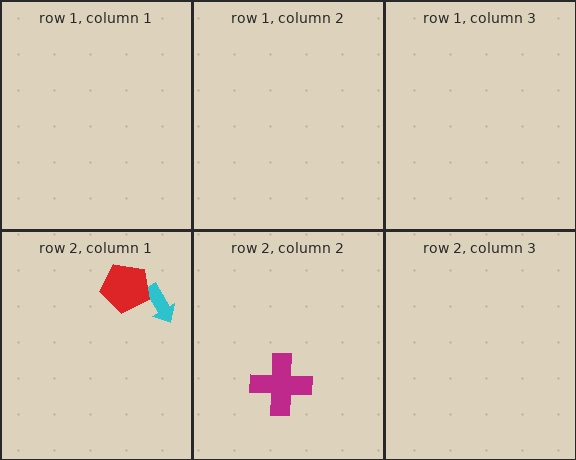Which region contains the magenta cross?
The row 2, column 2 region.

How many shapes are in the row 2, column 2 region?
1.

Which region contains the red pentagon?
The row 2, column 1 region.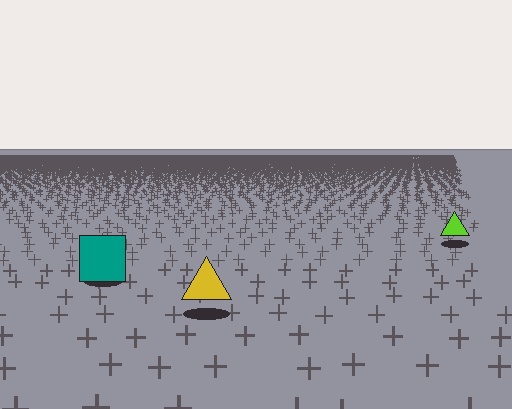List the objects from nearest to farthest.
From nearest to farthest: the yellow triangle, the teal square, the lime triangle.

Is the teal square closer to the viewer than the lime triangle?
Yes. The teal square is closer — you can tell from the texture gradient: the ground texture is coarser near it.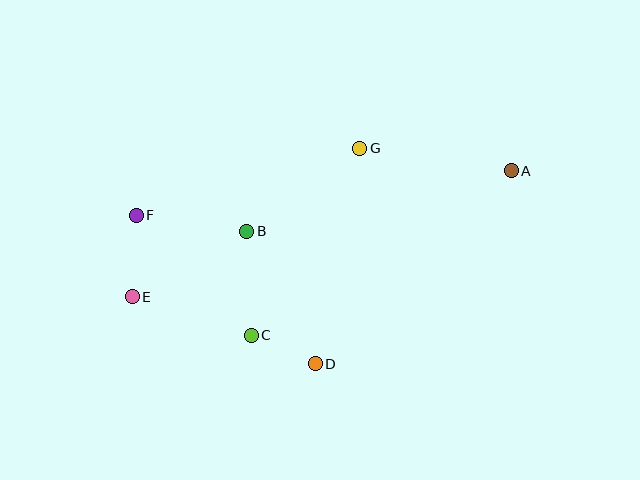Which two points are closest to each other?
Points C and D are closest to each other.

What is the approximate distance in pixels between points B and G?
The distance between B and G is approximately 140 pixels.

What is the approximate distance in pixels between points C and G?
The distance between C and G is approximately 216 pixels.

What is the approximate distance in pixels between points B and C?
The distance between B and C is approximately 104 pixels.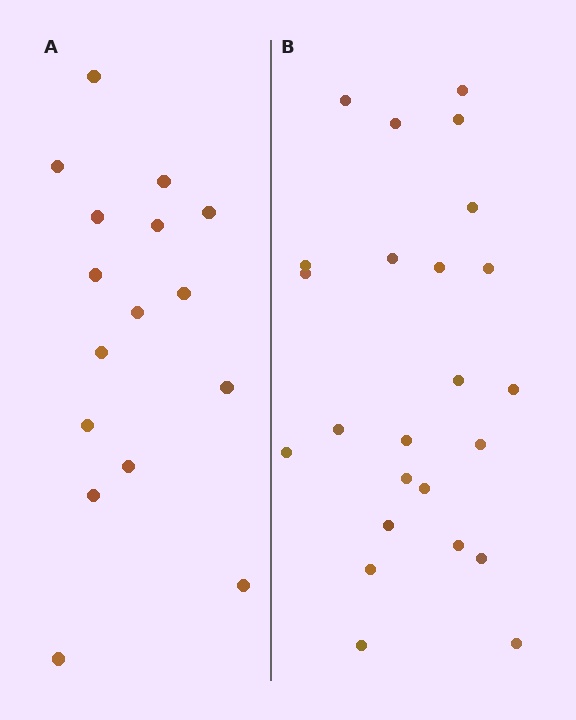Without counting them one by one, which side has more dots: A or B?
Region B (the right region) has more dots.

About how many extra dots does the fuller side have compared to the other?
Region B has roughly 8 or so more dots than region A.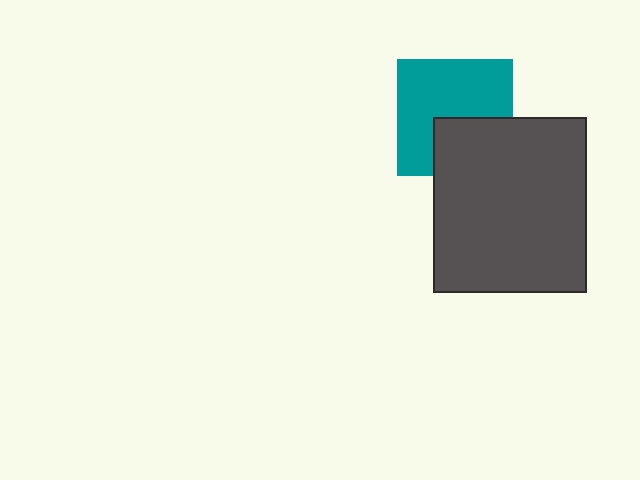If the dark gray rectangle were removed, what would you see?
You would see the complete teal square.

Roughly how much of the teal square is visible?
Most of it is visible (roughly 66%).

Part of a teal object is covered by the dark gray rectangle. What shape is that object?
It is a square.